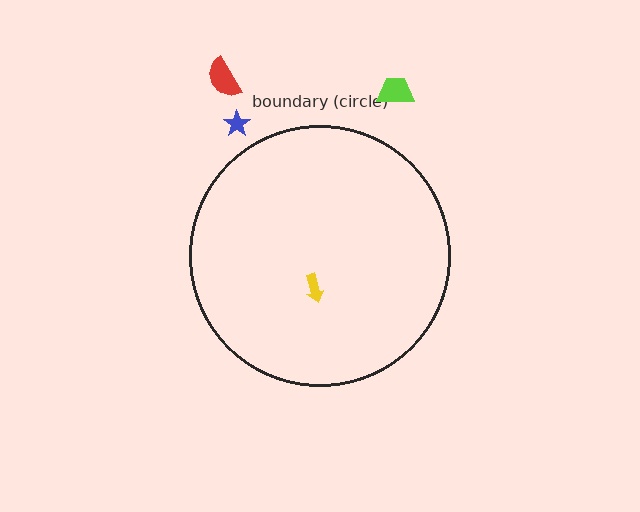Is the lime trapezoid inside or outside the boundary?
Outside.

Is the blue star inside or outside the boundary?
Outside.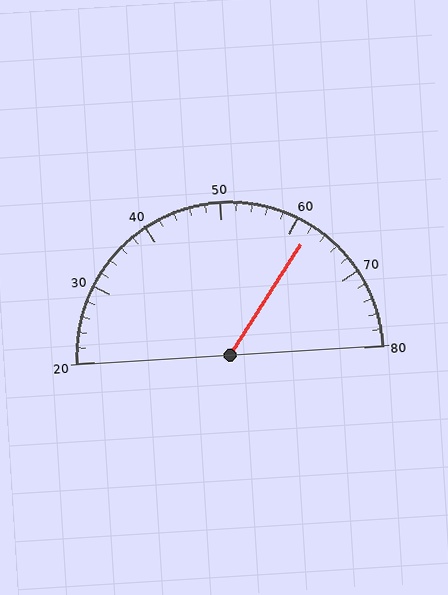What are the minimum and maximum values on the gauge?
The gauge ranges from 20 to 80.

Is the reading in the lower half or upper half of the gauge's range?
The reading is in the upper half of the range (20 to 80).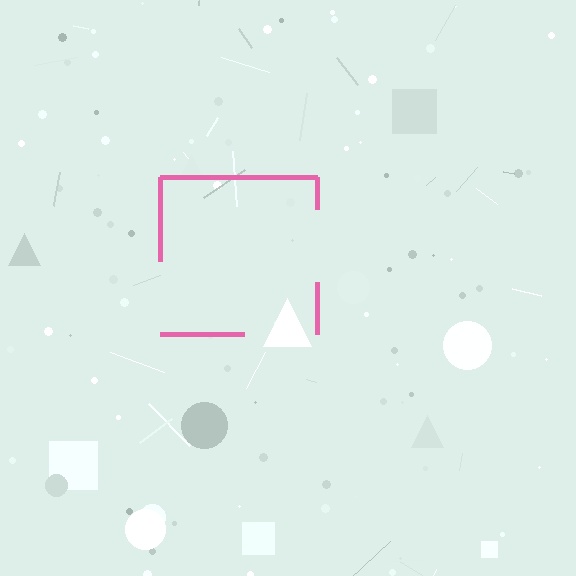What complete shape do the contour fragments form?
The contour fragments form a square.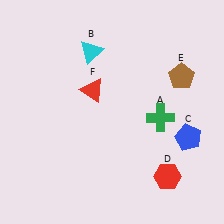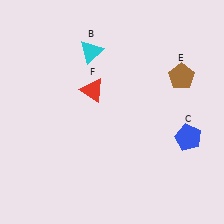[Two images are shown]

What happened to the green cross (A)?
The green cross (A) was removed in Image 2. It was in the bottom-right area of Image 1.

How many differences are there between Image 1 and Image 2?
There are 2 differences between the two images.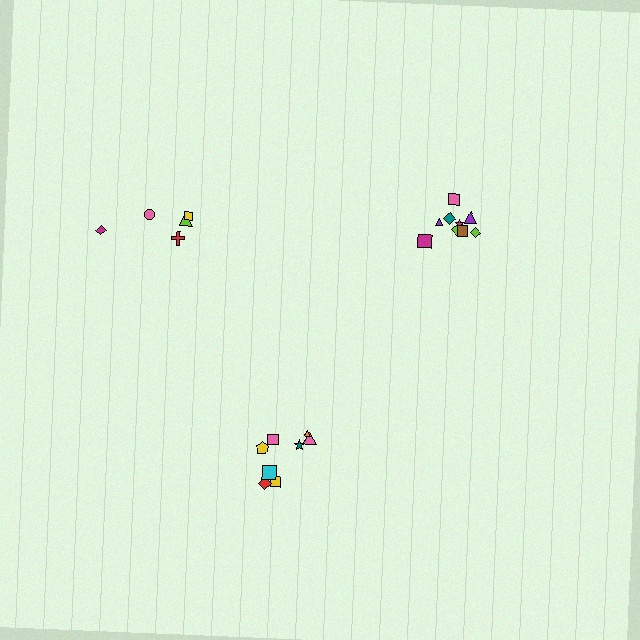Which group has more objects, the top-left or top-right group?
The top-right group.